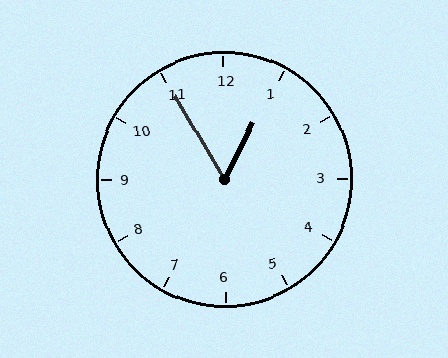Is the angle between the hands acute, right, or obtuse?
It is acute.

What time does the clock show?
12:55.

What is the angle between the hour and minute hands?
Approximately 58 degrees.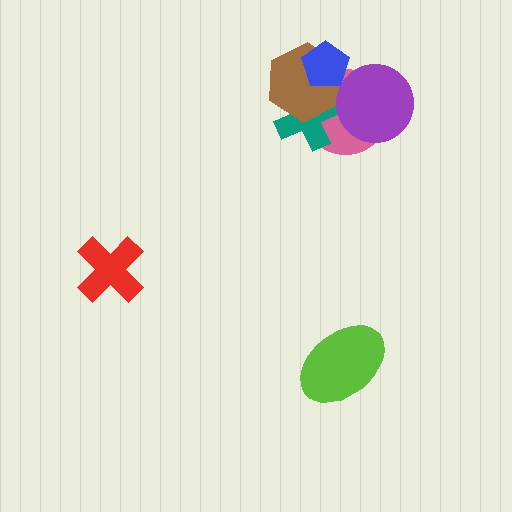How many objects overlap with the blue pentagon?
2 objects overlap with the blue pentagon.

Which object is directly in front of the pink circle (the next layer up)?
The teal cross is directly in front of the pink circle.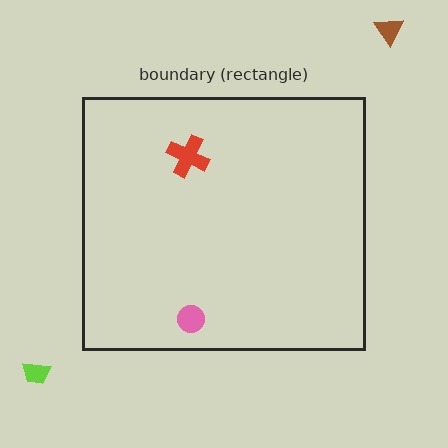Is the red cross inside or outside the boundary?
Inside.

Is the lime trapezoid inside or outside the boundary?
Outside.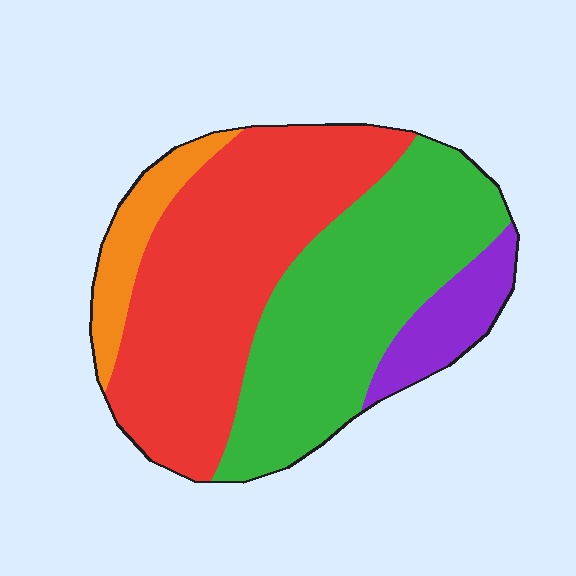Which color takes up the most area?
Red, at roughly 45%.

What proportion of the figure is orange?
Orange covers 9% of the figure.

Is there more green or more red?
Red.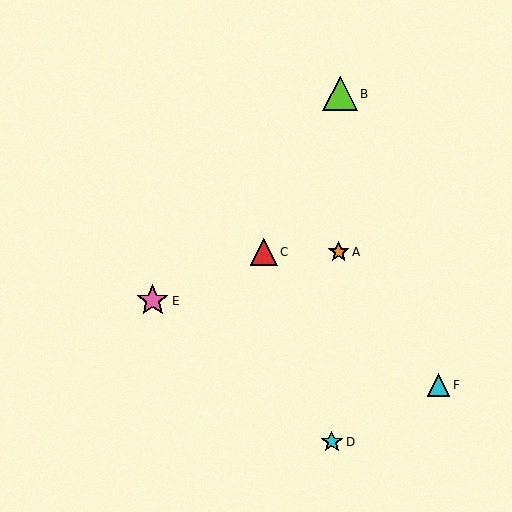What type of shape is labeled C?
Shape C is a red triangle.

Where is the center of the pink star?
The center of the pink star is at (153, 301).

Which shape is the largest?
The lime triangle (labeled B) is the largest.